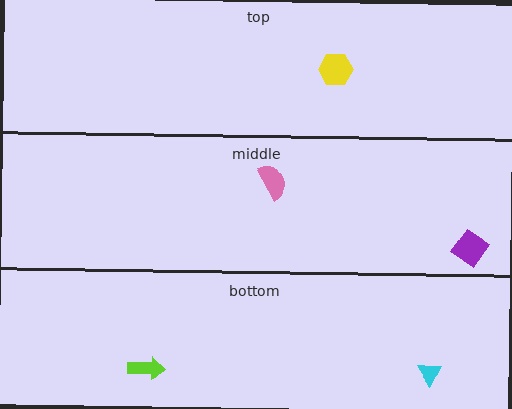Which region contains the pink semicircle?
The middle region.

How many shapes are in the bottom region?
2.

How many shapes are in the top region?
1.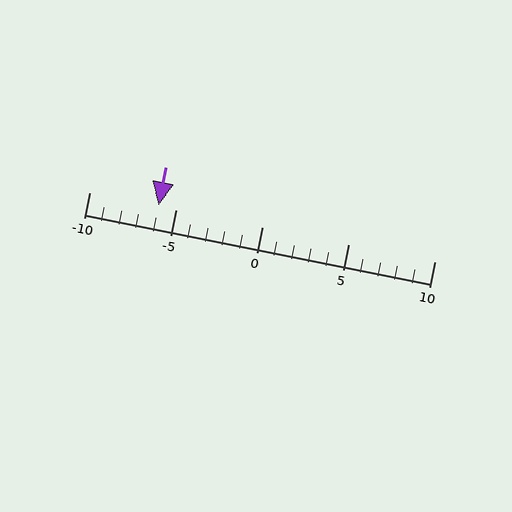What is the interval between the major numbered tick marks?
The major tick marks are spaced 5 units apart.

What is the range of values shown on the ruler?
The ruler shows values from -10 to 10.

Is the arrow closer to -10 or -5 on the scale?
The arrow is closer to -5.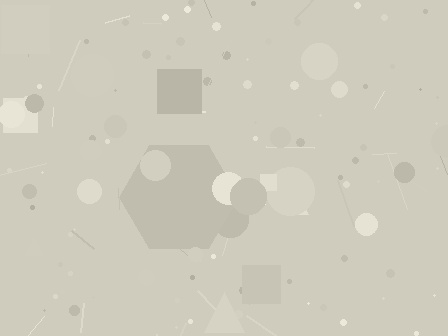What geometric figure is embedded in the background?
A hexagon is embedded in the background.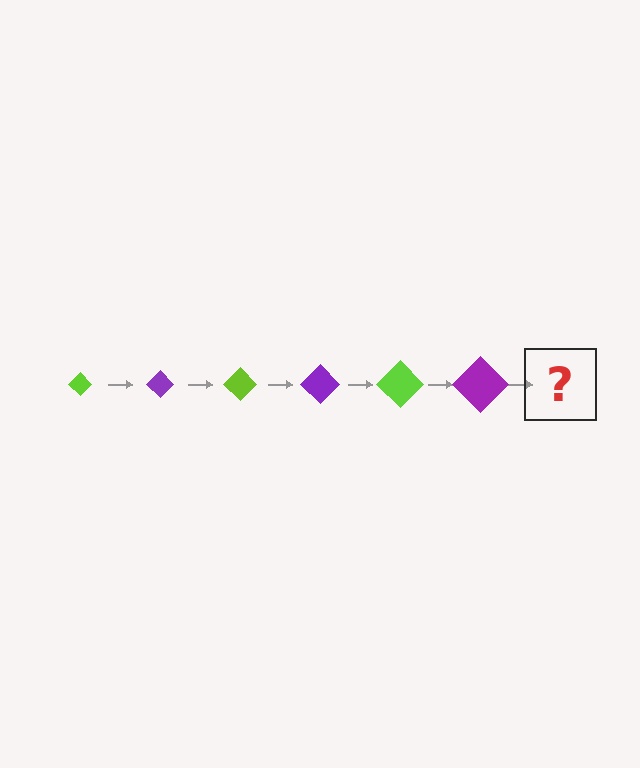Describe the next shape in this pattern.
It should be a lime diamond, larger than the previous one.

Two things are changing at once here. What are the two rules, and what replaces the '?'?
The two rules are that the diamond grows larger each step and the color cycles through lime and purple. The '?' should be a lime diamond, larger than the previous one.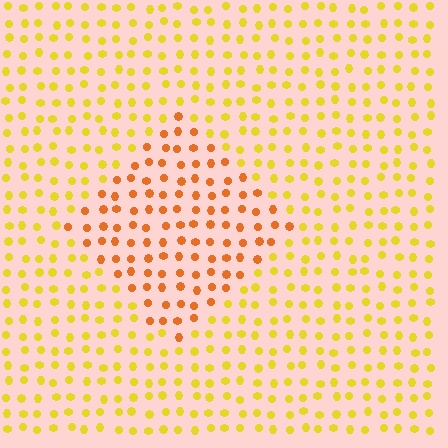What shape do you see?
I see a diamond.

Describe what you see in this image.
The image is filled with small yellow elements in a uniform arrangement. A diamond-shaped region is visible where the elements are tinted to a slightly different hue, forming a subtle color boundary.